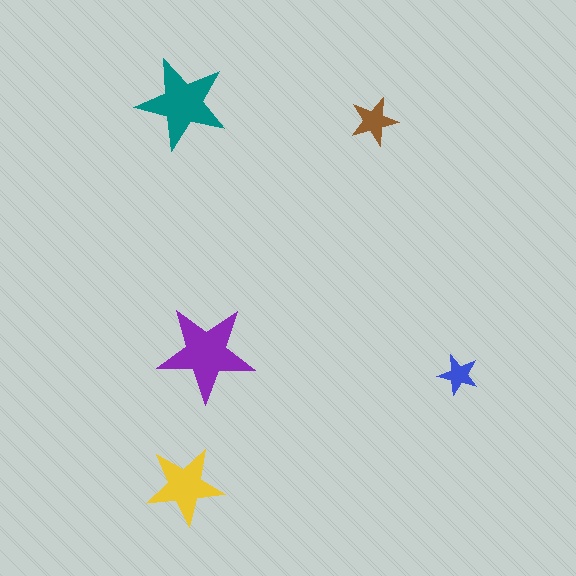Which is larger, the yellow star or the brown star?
The yellow one.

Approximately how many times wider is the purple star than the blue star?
About 2.5 times wider.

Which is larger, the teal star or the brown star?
The teal one.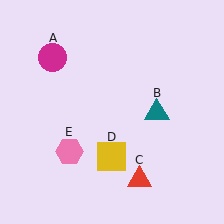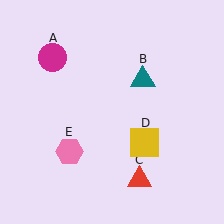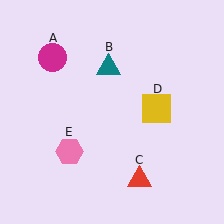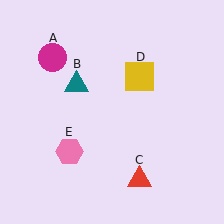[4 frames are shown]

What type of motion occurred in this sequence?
The teal triangle (object B), yellow square (object D) rotated counterclockwise around the center of the scene.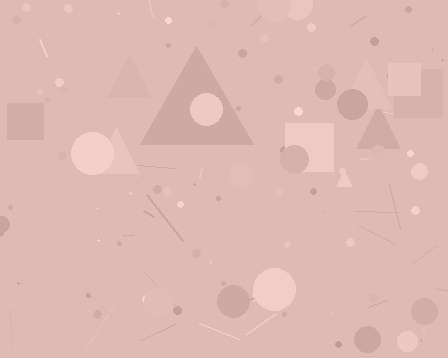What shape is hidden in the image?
A triangle is hidden in the image.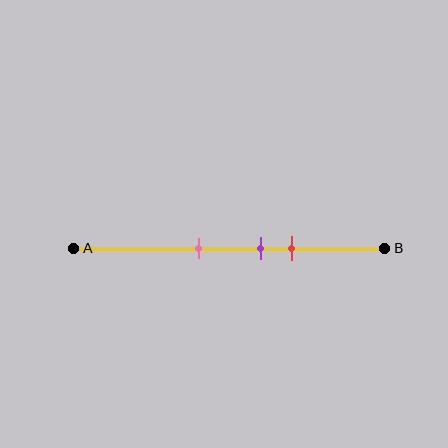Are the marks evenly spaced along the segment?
Yes, the marks are approximately evenly spaced.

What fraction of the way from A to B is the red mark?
The red mark is approximately 70% (0.7) of the way from A to B.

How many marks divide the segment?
There are 3 marks dividing the segment.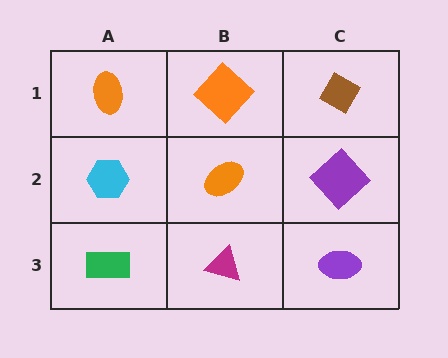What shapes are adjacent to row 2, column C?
A brown diamond (row 1, column C), a purple ellipse (row 3, column C), an orange ellipse (row 2, column B).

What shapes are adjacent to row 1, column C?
A purple diamond (row 2, column C), an orange diamond (row 1, column B).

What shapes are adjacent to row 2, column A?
An orange ellipse (row 1, column A), a green rectangle (row 3, column A), an orange ellipse (row 2, column B).